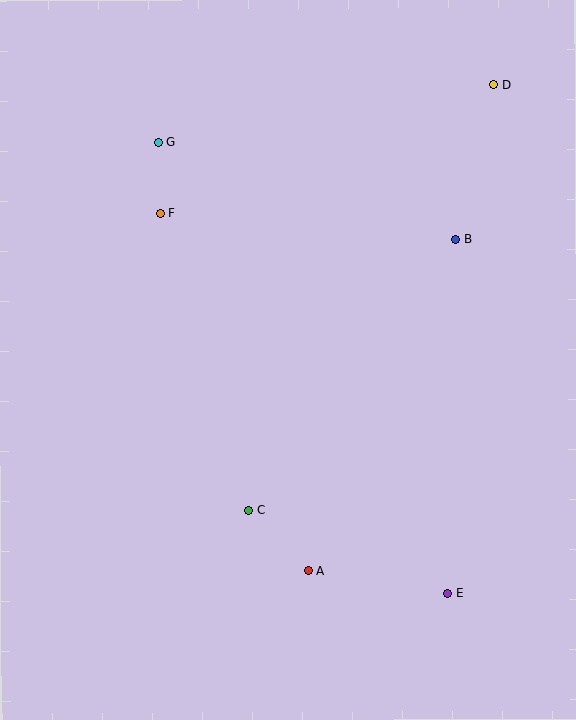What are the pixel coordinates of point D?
Point D is at (493, 85).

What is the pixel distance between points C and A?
The distance between C and A is 85 pixels.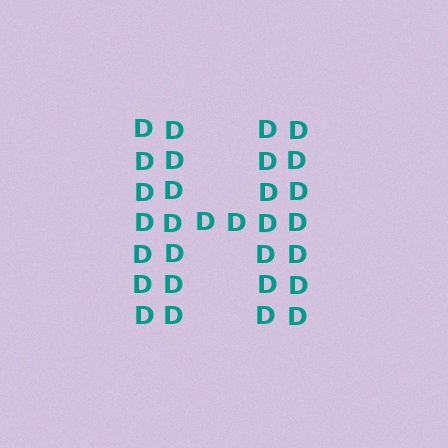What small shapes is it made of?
It is made of small letter D's.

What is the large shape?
The large shape is the letter H.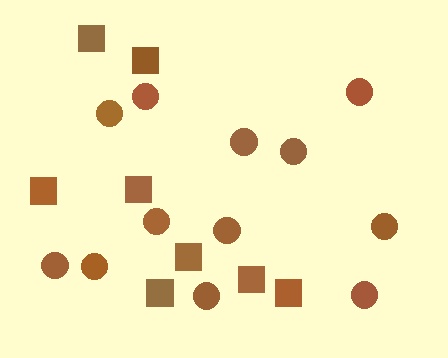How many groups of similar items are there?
There are 2 groups: one group of squares (8) and one group of circles (12).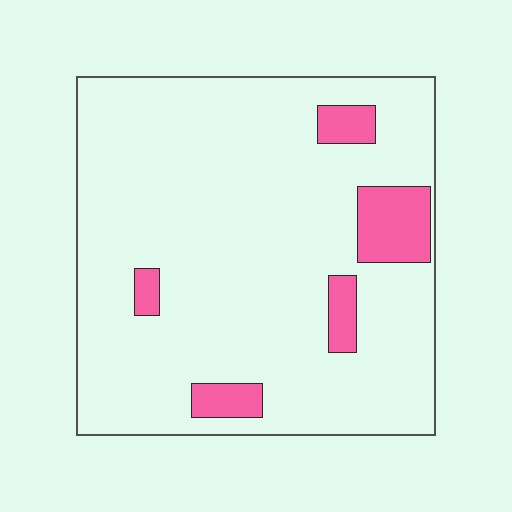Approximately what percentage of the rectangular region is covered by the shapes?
Approximately 10%.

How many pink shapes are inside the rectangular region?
5.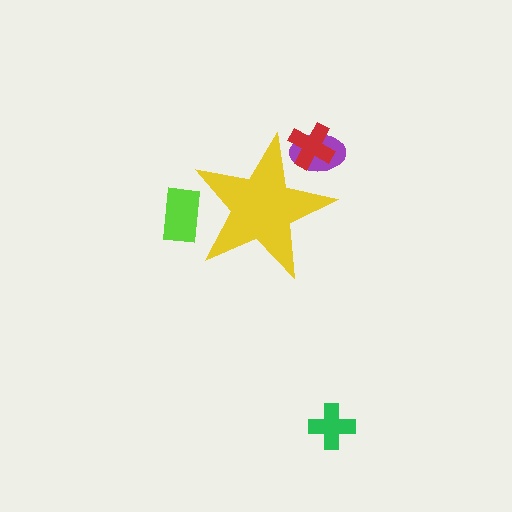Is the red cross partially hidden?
Yes, the red cross is partially hidden behind the yellow star.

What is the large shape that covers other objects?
A yellow star.